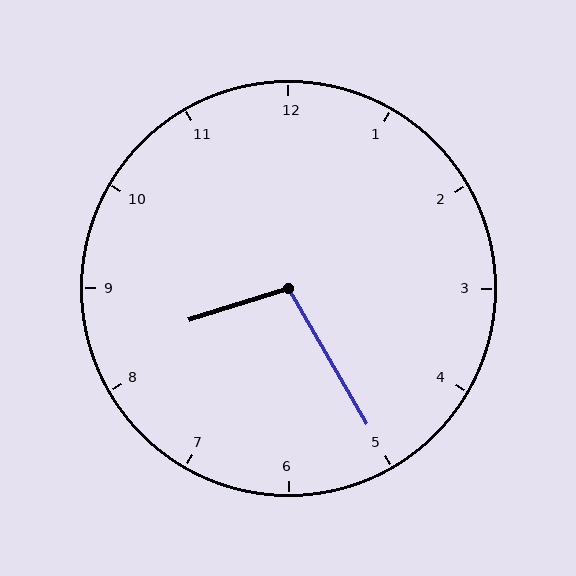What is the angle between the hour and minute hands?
Approximately 102 degrees.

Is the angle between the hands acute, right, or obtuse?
It is obtuse.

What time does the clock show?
8:25.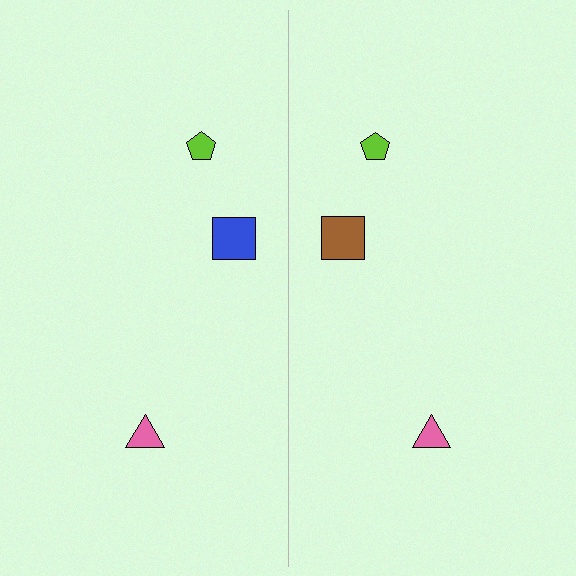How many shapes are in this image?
There are 6 shapes in this image.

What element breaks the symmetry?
The brown square on the right side breaks the symmetry — its mirror counterpart is blue.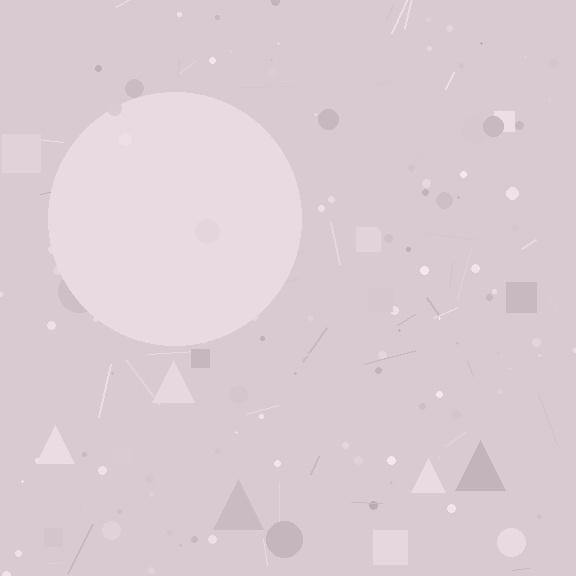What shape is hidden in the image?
A circle is hidden in the image.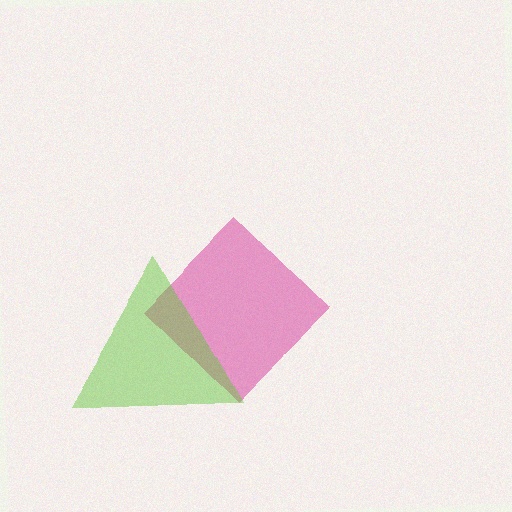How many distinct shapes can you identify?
There are 2 distinct shapes: a magenta diamond, a lime triangle.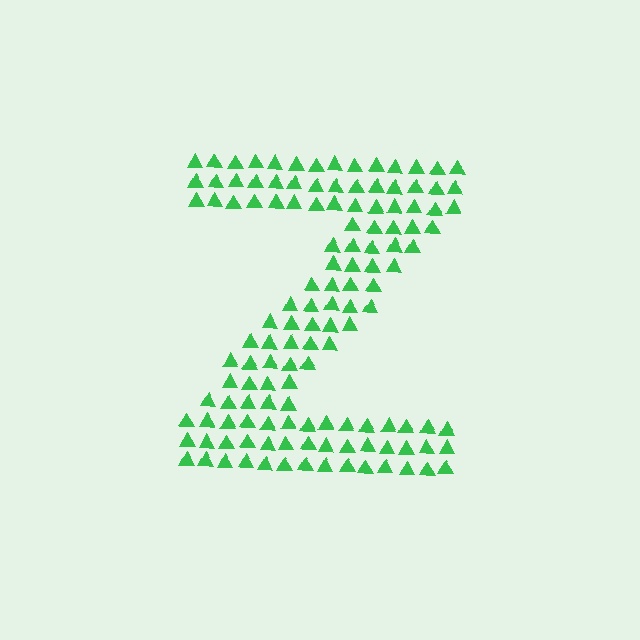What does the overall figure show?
The overall figure shows the letter Z.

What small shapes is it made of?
It is made of small triangles.